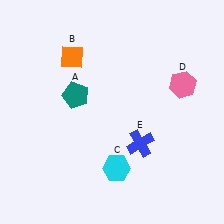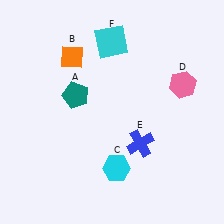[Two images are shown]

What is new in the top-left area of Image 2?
A cyan square (F) was added in the top-left area of Image 2.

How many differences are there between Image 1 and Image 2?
There is 1 difference between the two images.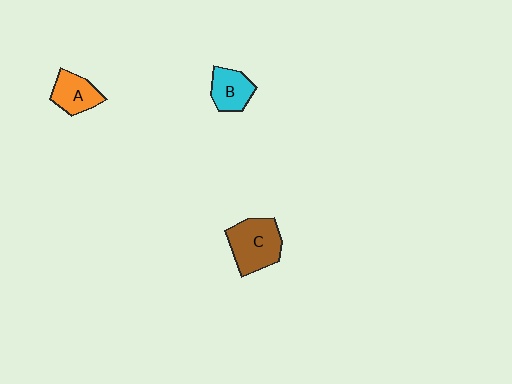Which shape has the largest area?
Shape C (brown).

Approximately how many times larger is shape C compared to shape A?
Approximately 1.5 times.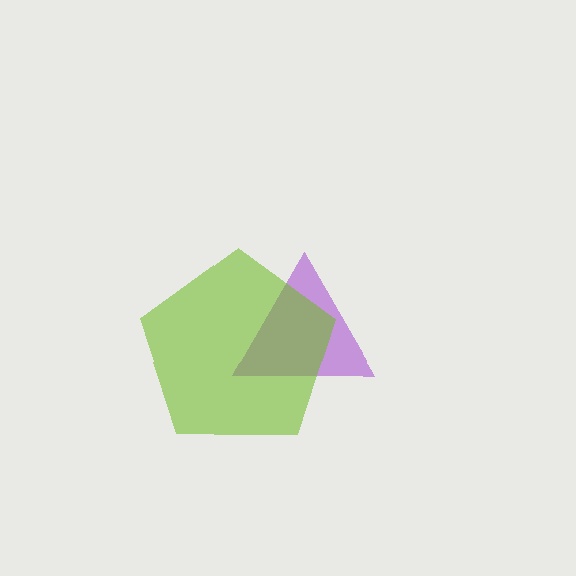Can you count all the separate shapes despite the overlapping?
Yes, there are 2 separate shapes.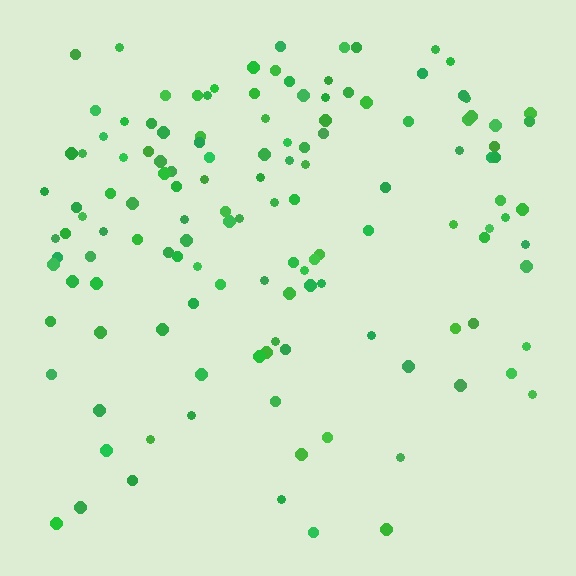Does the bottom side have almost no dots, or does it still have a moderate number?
Still a moderate number, just noticeably fewer than the top.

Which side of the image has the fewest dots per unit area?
The bottom.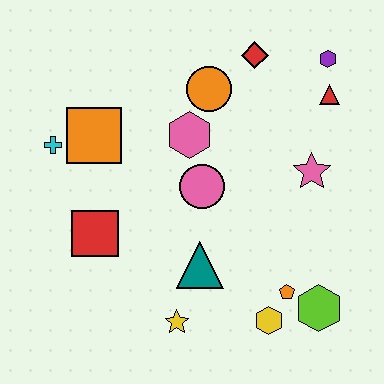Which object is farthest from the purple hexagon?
The yellow star is farthest from the purple hexagon.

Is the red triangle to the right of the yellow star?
Yes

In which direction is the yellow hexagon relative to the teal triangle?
The yellow hexagon is to the right of the teal triangle.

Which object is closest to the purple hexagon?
The red triangle is closest to the purple hexagon.